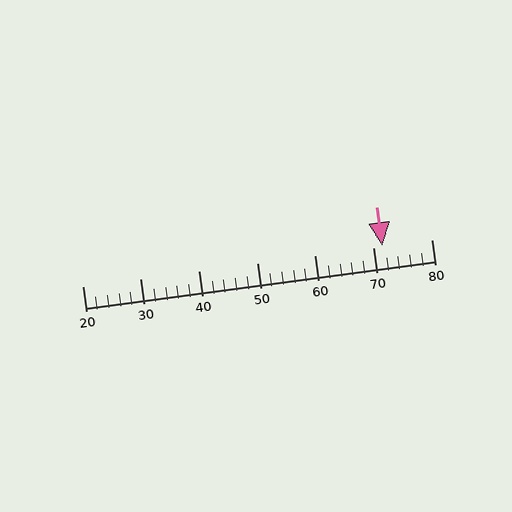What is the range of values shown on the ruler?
The ruler shows values from 20 to 80.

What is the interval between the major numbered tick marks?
The major tick marks are spaced 10 units apart.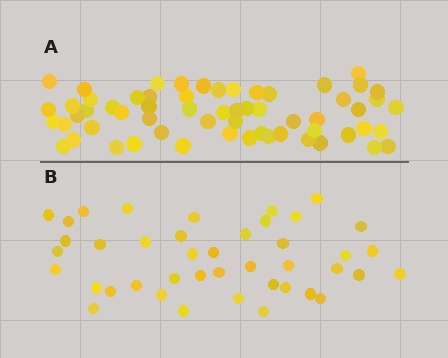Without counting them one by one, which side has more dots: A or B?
Region A (the top region) has more dots.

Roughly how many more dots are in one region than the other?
Region A has approximately 20 more dots than region B.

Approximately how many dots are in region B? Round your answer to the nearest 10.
About 40 dots. (The exact count is 42, which rounds to 40.)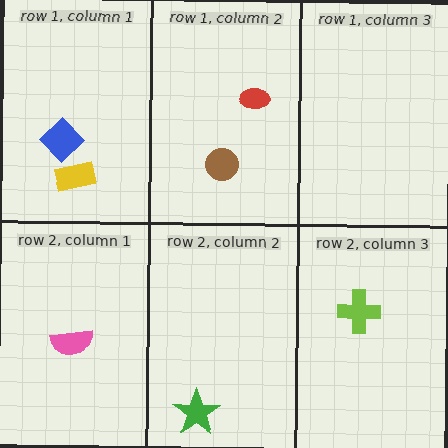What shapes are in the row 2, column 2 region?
The green star.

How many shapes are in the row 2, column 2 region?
1.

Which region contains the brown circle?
The row 1, column 2 region.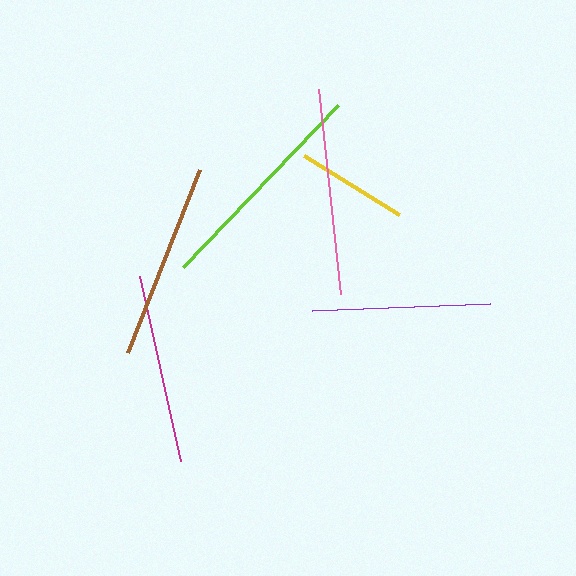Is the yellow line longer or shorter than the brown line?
The brown line is longer than the yellow line.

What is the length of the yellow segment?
The yellow segment is approximately 112 pixels long.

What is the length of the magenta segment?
The magenta segment is approximately 189 pixels long.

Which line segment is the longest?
The lime line is the longest at approximately 224 pixels.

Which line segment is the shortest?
The yellow line is the shortest at approximately 112 pixels.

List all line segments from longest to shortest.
From longest to shortest: lime, pink, brown, magenta, purple, yellow.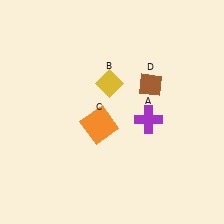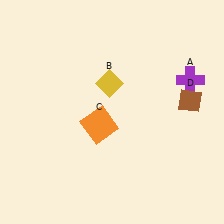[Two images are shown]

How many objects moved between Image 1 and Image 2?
2 objects moved between the two images.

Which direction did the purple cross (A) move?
The purple cross (A) moved right.